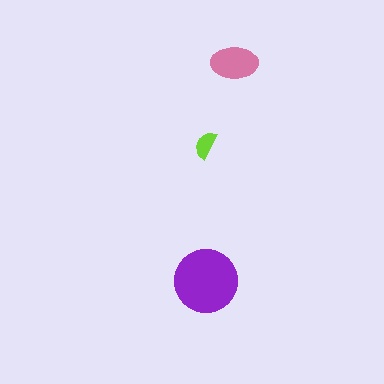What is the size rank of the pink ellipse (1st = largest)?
2nd.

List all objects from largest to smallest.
The purple circle, the pink ellipse, the lime semicircle.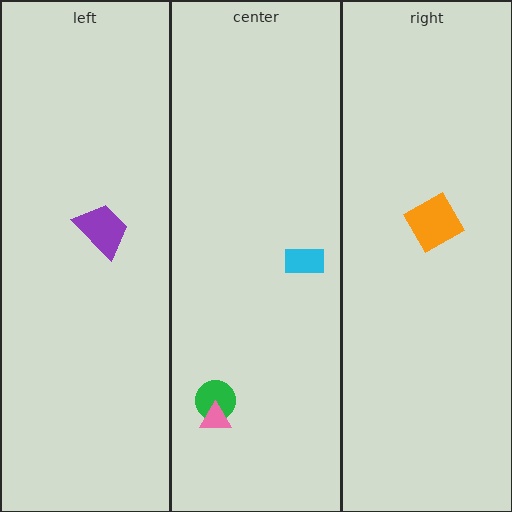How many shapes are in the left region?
1.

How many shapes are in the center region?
3.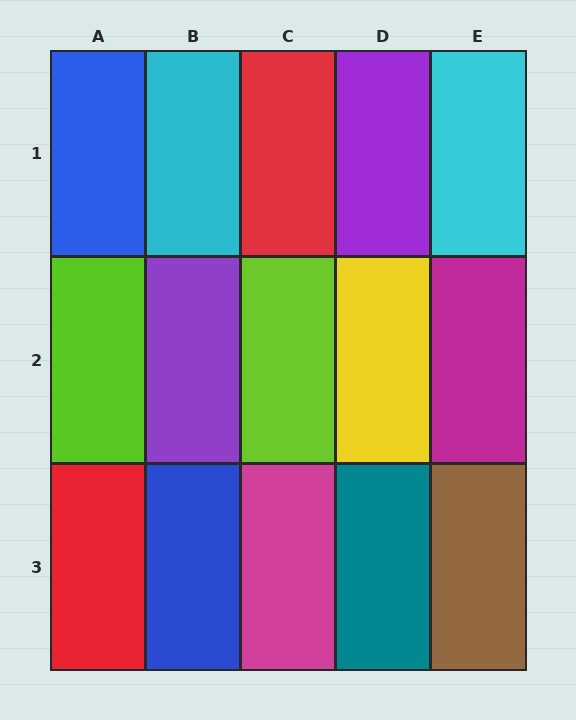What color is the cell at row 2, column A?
Lime.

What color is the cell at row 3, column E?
Brown.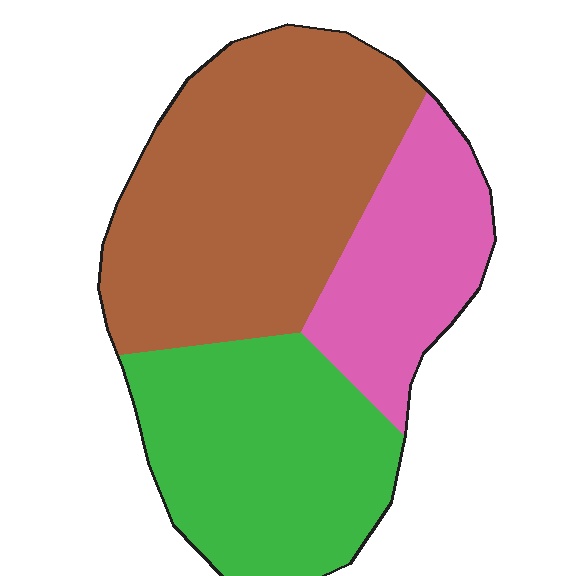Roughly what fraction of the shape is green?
Green takes up between a quarter and a half of the shape.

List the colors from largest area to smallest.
From largest to smallest: brown, green, pink.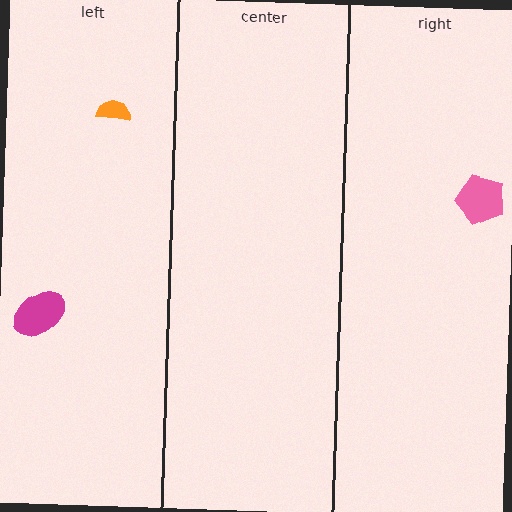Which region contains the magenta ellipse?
The left region.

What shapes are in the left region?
The orange semicircle, the magenta ellipse.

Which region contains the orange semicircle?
The left region.